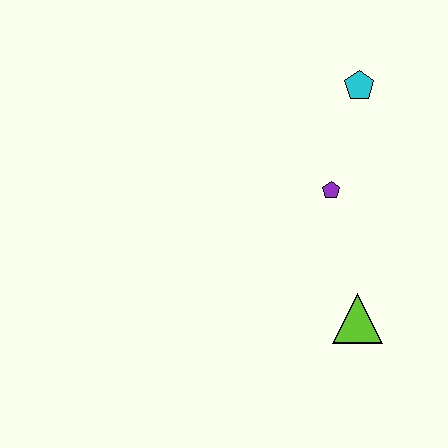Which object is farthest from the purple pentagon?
The lime triangle is farthest from the purple pentagon.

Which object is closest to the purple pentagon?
The cyan pentagon is closest to the purple pentagon.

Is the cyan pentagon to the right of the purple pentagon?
Yes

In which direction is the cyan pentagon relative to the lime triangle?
The cyan pentagon is above the lime triangle.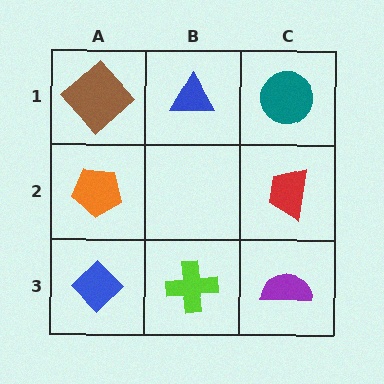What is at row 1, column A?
A brown diamond.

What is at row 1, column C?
A teal circle.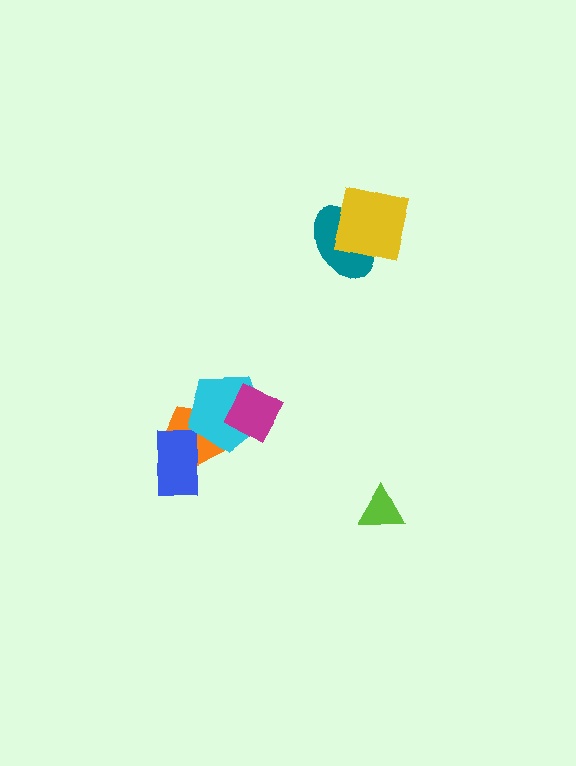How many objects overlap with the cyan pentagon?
2 objects overlap with the cyan pentagon.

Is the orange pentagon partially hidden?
Yes, it is partially covered by another shape.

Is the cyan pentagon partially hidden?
Yes, it is partially covered by another shape.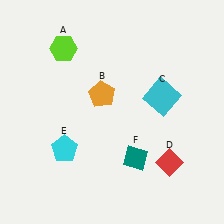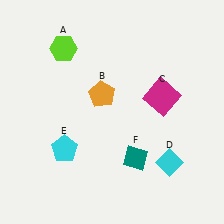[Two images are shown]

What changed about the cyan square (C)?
In Image 1, C is cyan. In Image 2, it changed to magenta.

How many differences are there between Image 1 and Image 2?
There are 2 differences between the two images.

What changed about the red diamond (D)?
In Image 1, D is red. In Image 2, it changed to cyan.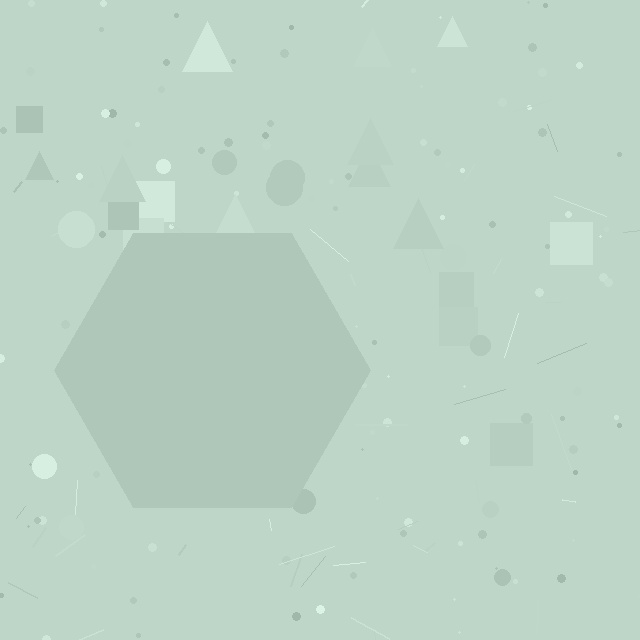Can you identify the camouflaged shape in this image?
The camouflaged shape is a hexagon.